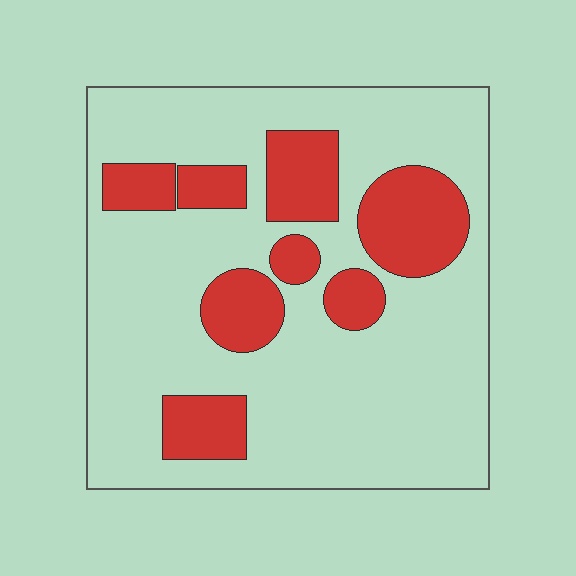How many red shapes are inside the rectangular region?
8.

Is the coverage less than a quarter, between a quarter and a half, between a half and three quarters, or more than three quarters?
Less than a quarter.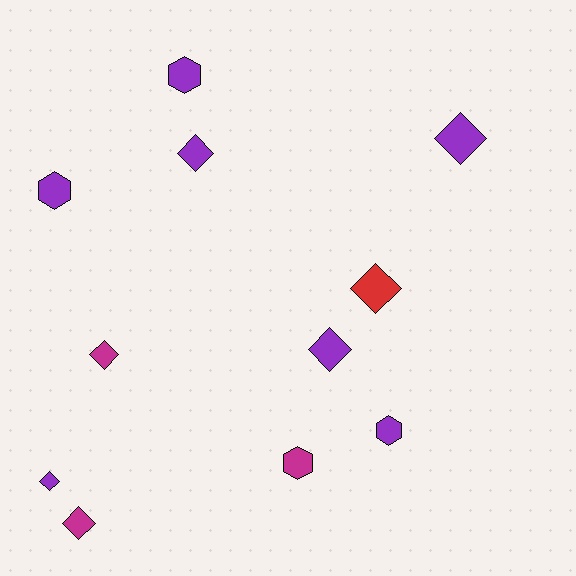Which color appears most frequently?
Purple, with 7 objects.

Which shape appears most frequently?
Diamond, with 7 objects.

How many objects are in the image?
There are 11 objects.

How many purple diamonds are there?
There are 4 purple diamonds.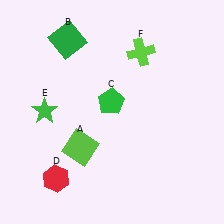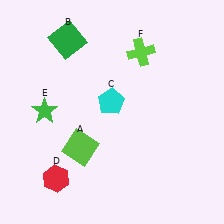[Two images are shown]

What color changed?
The pentagon (C) changed from green in Image 1 to cyan in Image 2.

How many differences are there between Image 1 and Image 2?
There is 1 difference between the two images.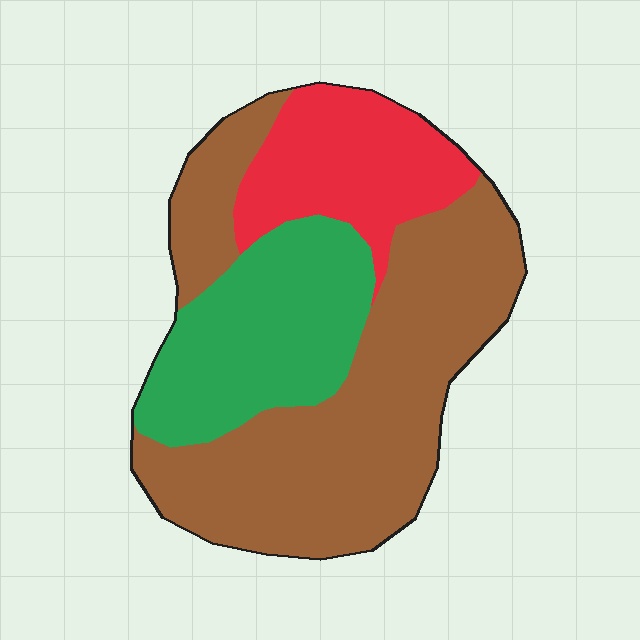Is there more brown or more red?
Brown.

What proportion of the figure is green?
Green takes up between a sixth and a third of the figure.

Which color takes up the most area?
Brown, at roughly 55%.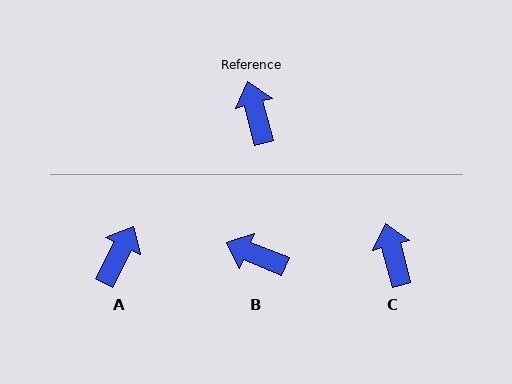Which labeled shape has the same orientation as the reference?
C.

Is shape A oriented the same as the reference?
No, it is off by about 42 degrees.